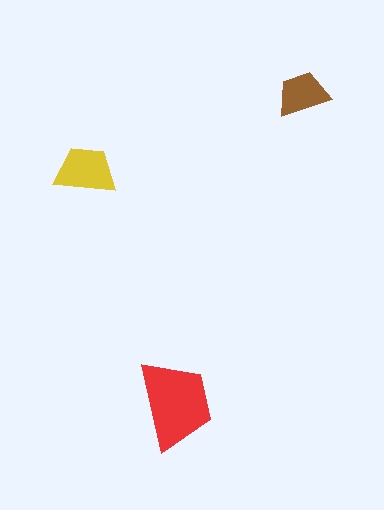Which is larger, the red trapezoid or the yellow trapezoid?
The red one.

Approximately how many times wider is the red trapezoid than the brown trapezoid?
About 1.5 times wider.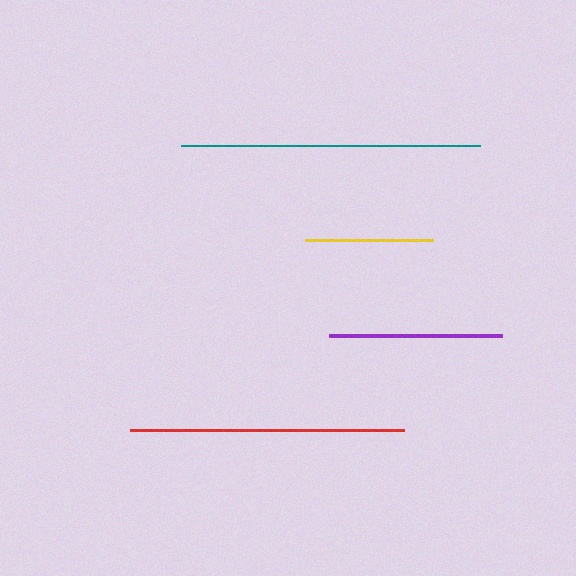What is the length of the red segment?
The red segment is approximately 274 pixels long.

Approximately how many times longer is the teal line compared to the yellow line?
The teal line is approximately 2.3 times the length of the yellow line.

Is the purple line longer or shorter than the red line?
The red line is longer than the purple line.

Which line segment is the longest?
The teal line is the longest at approximately 299 pixels.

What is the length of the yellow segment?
The yellow segment is approximately 128 pixels long.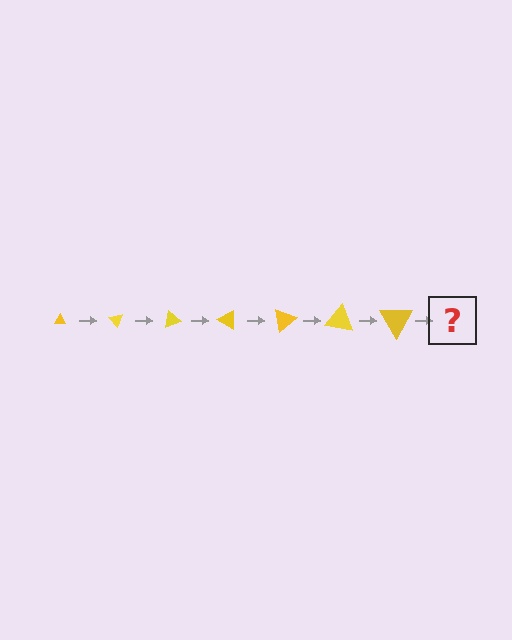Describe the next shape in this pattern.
It should be a triangle, larger than the previous one and rotated 350 degrees from the start.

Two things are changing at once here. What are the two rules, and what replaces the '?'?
The two rules are that the triangle grows larger each step and it rotates 50 degrees each step. The '?' should be a triangle, larger than the previous one and rotated 350 degrees from the start.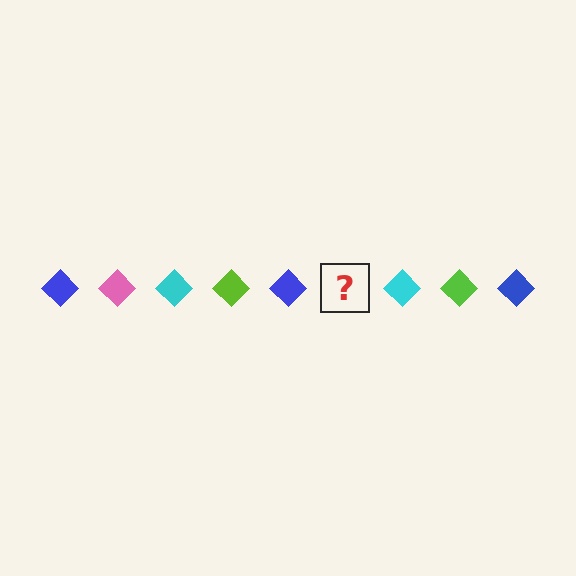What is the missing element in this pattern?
The missing element is a pink diamond.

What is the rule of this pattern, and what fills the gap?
The rule is that the pattern cycles through blue, pink, cyan, lime diamonds. The gap should be filled with a pink diamond.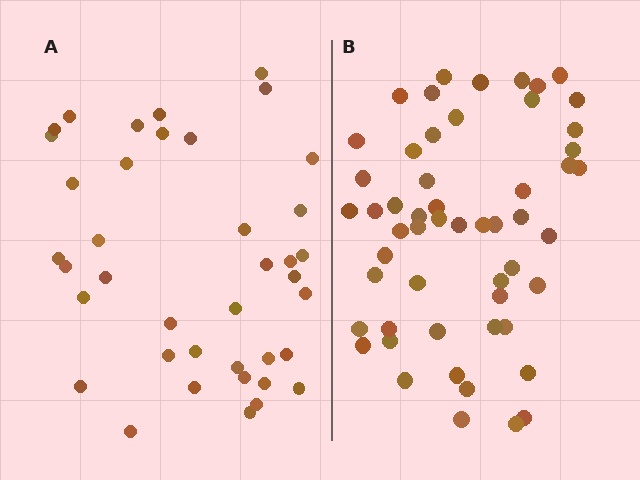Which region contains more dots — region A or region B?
Region B (the right region) has more dots.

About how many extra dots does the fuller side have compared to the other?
Region B has approximately 15 more dots than region A.